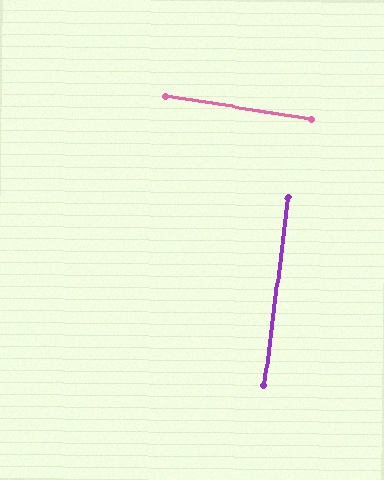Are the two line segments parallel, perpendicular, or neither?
Perpendicular — they meet at approximately 88°.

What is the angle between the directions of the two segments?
Approximately 88 degrees.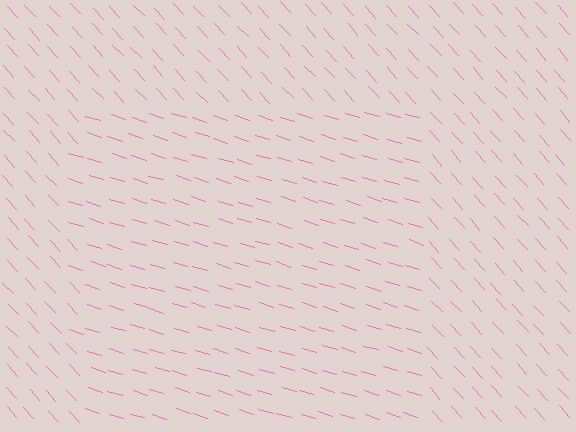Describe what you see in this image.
The image is filled with small pink line segments. A rectangle region in the image has lines oriented differently from the surrounding lines, creating a visible texture boundary.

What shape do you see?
I see a rectangle.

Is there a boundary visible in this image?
Yes, there is a texture boundary formed by a change in line orientation.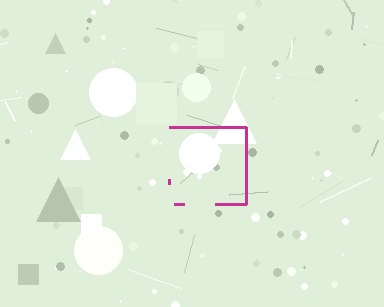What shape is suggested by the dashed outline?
The dashed outline suggests a square.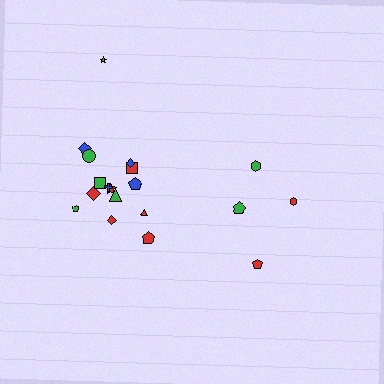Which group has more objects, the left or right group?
The left group.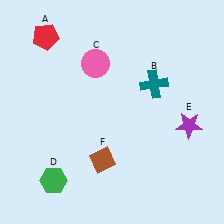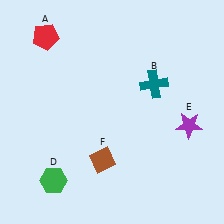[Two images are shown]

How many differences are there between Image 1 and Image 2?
There is 1 difference between the two images.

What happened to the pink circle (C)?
The pink circle (C) was removed in Image 2. It was in the top-left area of Image 1.